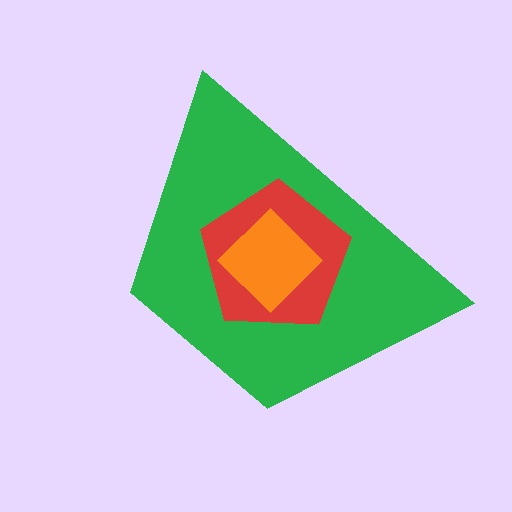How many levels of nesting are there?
3.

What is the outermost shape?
The green trapezoid.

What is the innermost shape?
The orange diamond.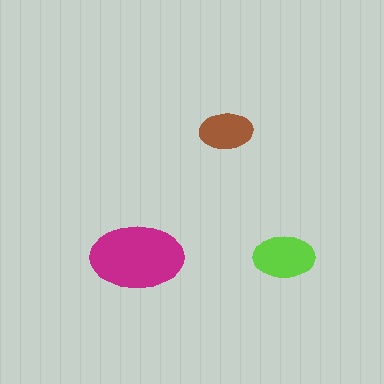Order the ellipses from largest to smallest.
the magenta one, the lime one, the brown one.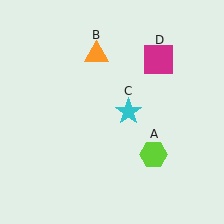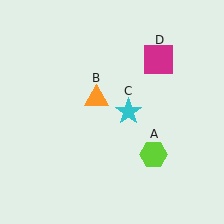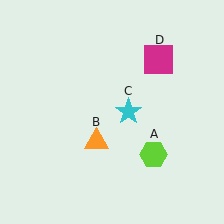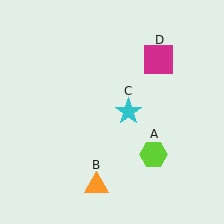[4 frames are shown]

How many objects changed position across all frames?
1 object changed position: orange triangle (object B).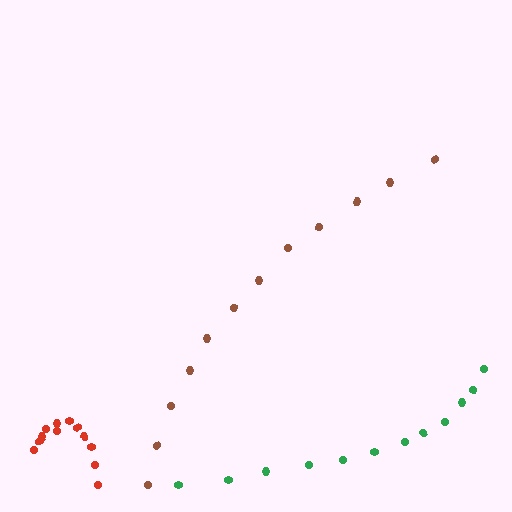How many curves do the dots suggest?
There are 3 distinct paths.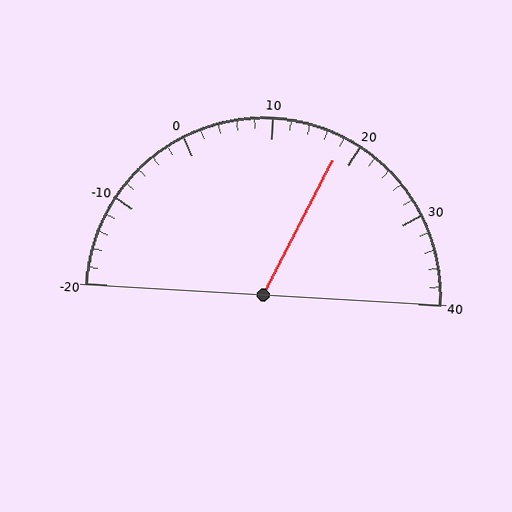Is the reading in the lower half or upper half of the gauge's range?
The reading is in the upper half of the range (-20 to 40).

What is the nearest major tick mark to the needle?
The nearest major tick mark is 20.